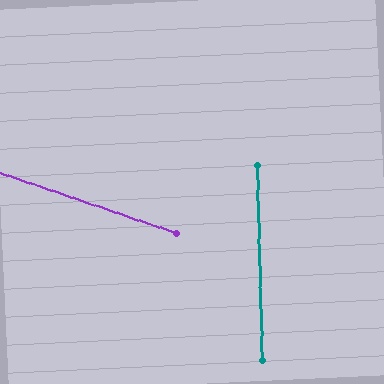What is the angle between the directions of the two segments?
Approximately 70 degrees.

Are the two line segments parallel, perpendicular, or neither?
Neither parallel nor perpendicular — they differ by about 70°.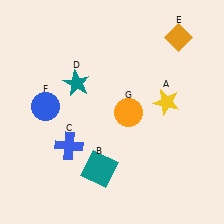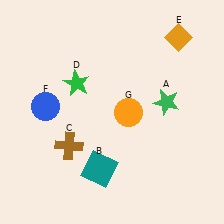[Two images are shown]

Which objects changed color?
A changed from yellow to green. C changed from blue to brown. D changed from teal to green.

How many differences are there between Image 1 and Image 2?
There are 3 differences between the two images.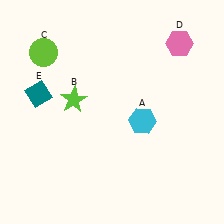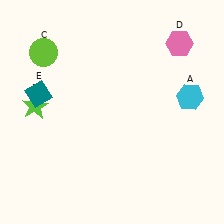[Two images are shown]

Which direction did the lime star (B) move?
The lime star (B) moved left.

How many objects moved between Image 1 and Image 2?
2 objects moved between the two images.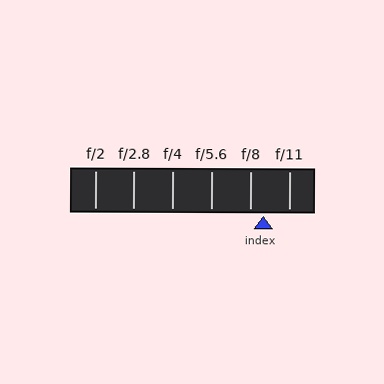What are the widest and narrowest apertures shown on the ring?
The widest aperture shown is f/2 and the narrowest is f/11.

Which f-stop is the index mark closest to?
The index mark is closest to f/8.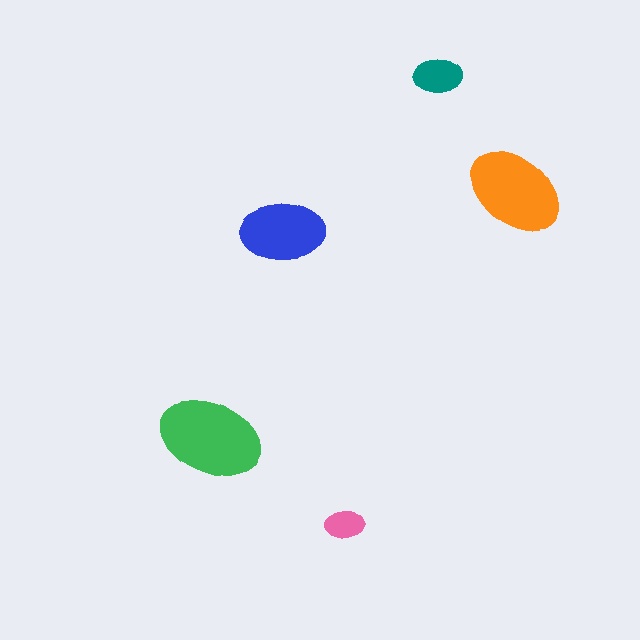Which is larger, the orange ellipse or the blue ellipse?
The orange one.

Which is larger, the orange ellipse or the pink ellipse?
The orange one.